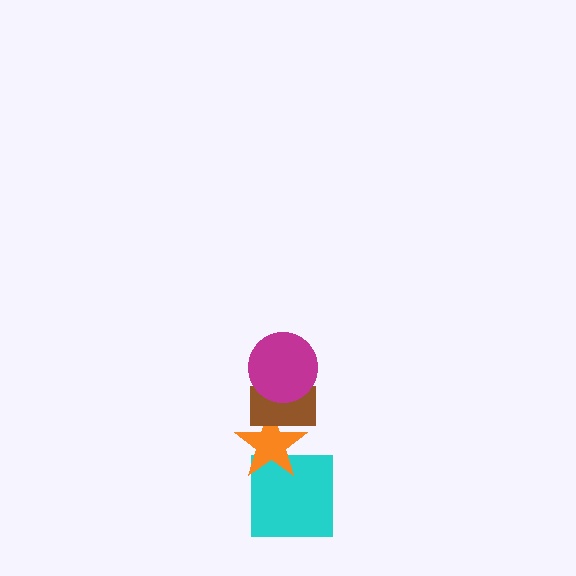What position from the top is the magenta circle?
The magenta circle is 1st from the top.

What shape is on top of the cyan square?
The orange star is on top of the cyan square.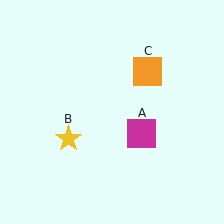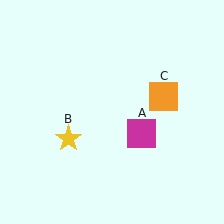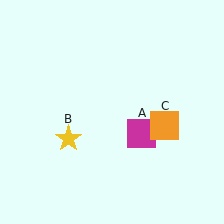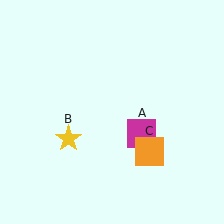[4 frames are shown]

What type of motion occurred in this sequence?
The orange square (object C) rotated clockwise around the center of the scene.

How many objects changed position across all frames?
1 object changed position: orange square (object C).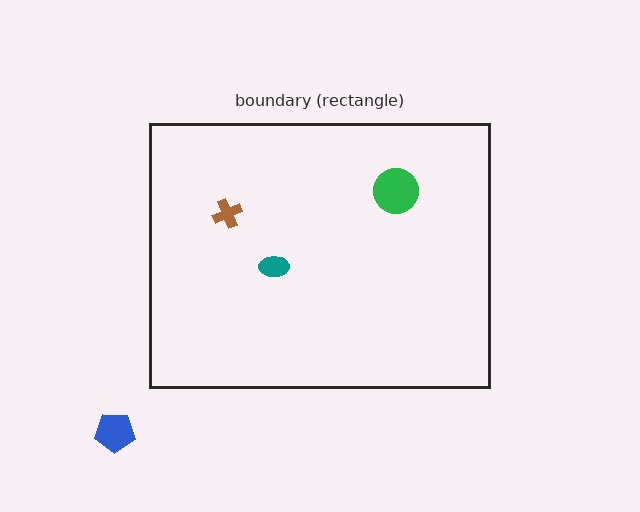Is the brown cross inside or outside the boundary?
Inside.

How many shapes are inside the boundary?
3 inside, 1 outside.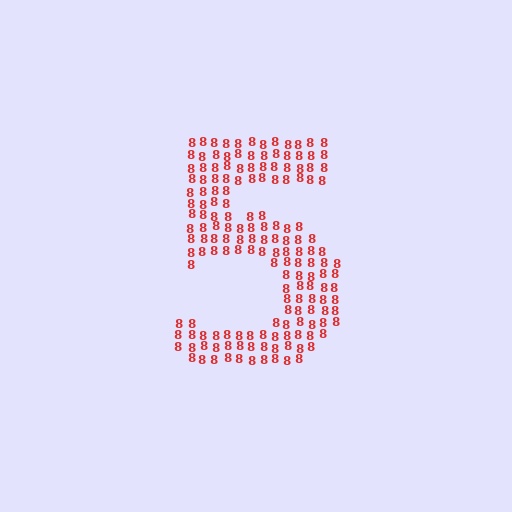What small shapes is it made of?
It is made of small digit 8's.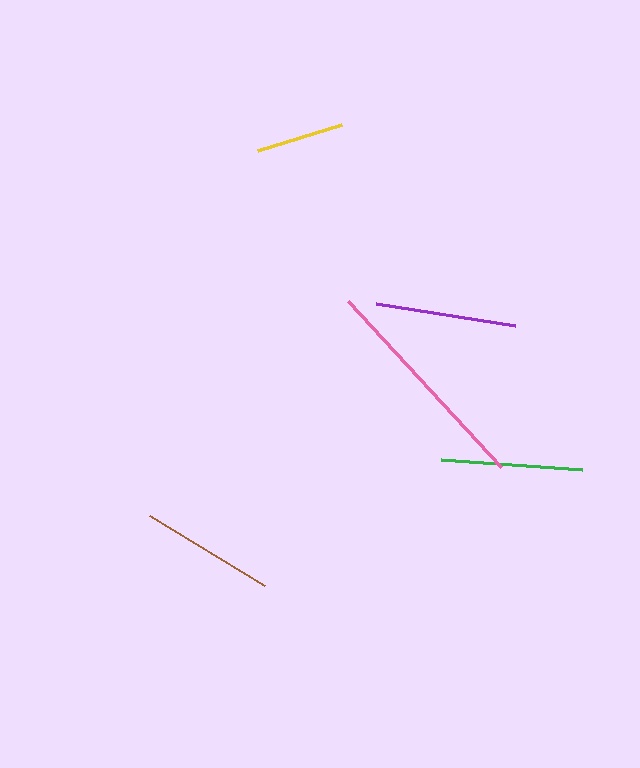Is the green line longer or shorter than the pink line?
The pink line is longer than the green line.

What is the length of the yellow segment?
The yellow segment is approximately 88 pixels long.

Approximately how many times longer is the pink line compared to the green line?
The pink line is approximately 1.6 times the length of the green line.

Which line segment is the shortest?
The yellow line is the shortest at approximately 88 pixels.